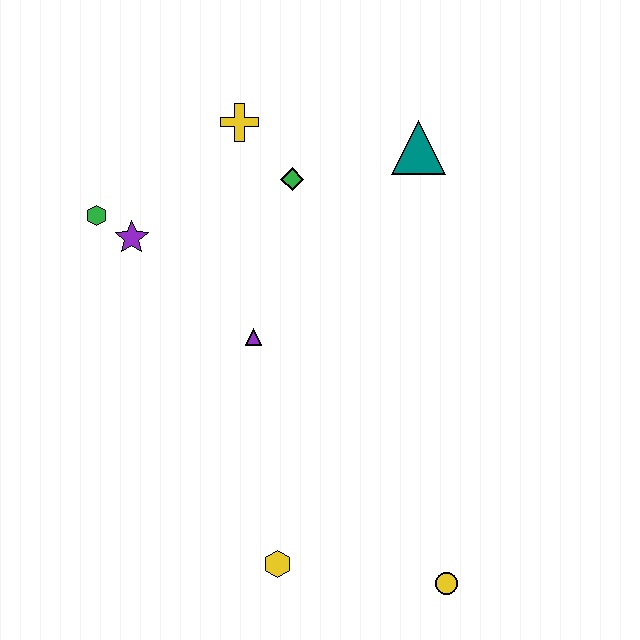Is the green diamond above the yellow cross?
No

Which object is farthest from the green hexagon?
The yellow circle is farthest from the green hexagon.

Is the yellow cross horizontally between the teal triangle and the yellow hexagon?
No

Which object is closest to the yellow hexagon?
The yellow circle is closest to the yellow hexagon.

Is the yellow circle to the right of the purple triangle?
Yes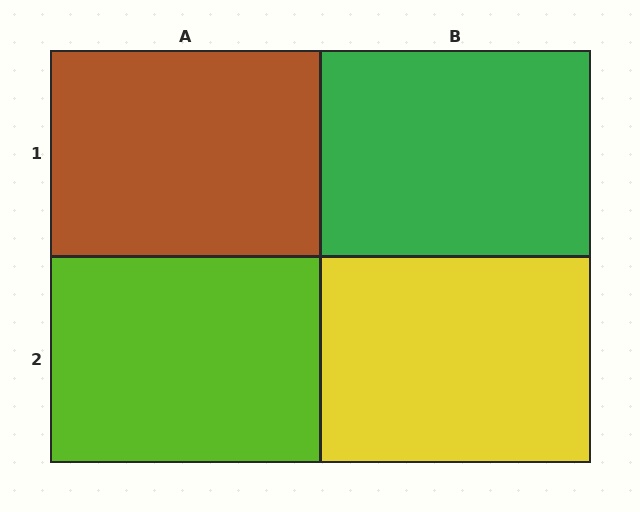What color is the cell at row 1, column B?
Green.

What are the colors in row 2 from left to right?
Lime, yellow.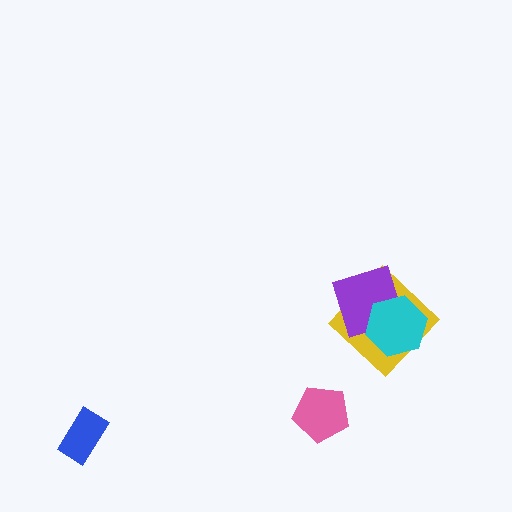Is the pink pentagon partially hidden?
No, no other shape covers it.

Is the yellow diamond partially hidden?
Yes, it is partially covered by another shape.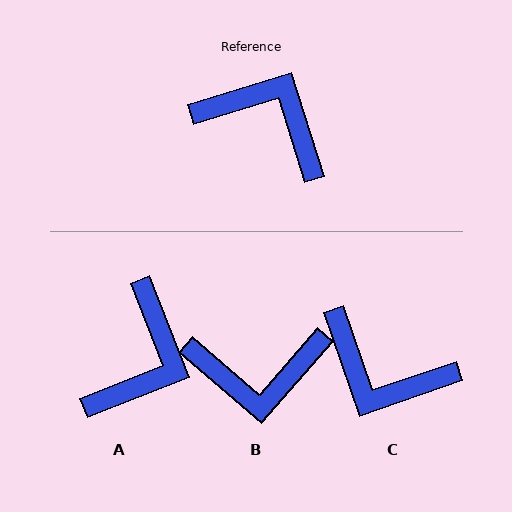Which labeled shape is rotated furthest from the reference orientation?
C, about 179 degrees away.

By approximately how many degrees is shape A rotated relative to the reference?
Approximately 86 degrees clockwise.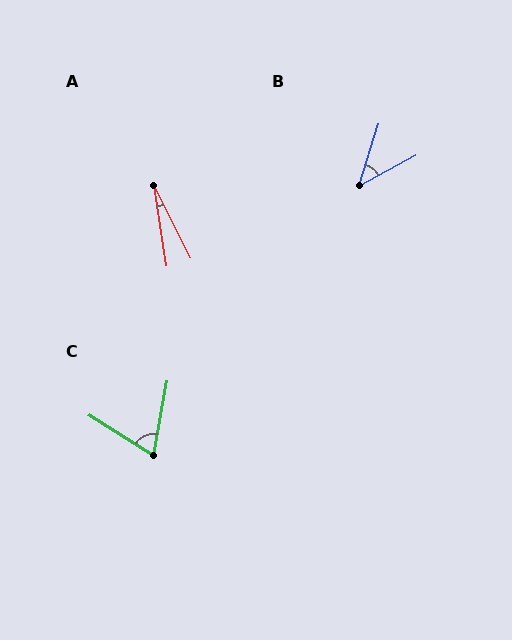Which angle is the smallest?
A, at approximately 18 degrees.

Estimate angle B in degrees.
Approximately 44 degrees.